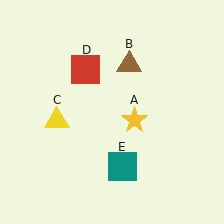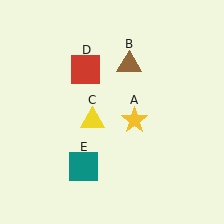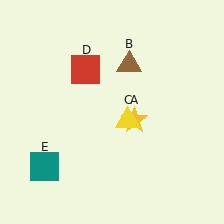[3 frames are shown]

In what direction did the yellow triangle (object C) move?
The yellow triangle (object C) moved right.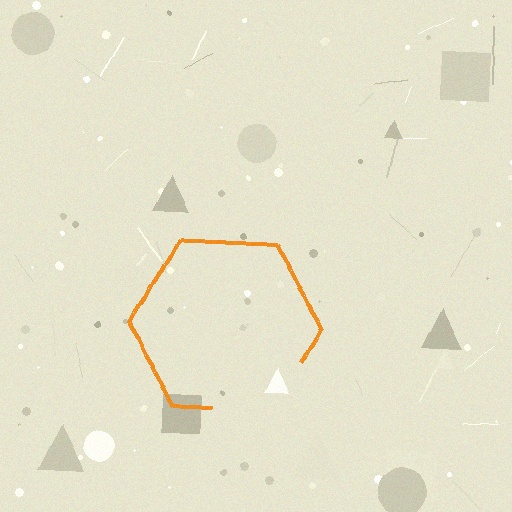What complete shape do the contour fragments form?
The contour fragments form a hexagon.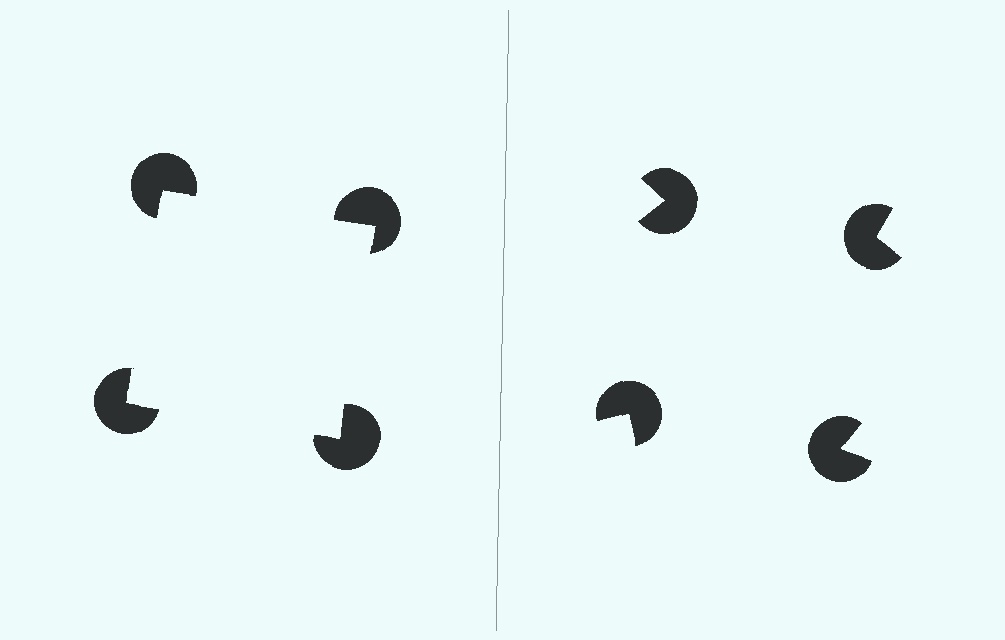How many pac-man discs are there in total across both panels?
8 — 4 on each side.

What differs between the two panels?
The pac-man discs are positioned identically on both sides; only the wedge orientations differ. On the left they align to a square; on the right they are misaligned.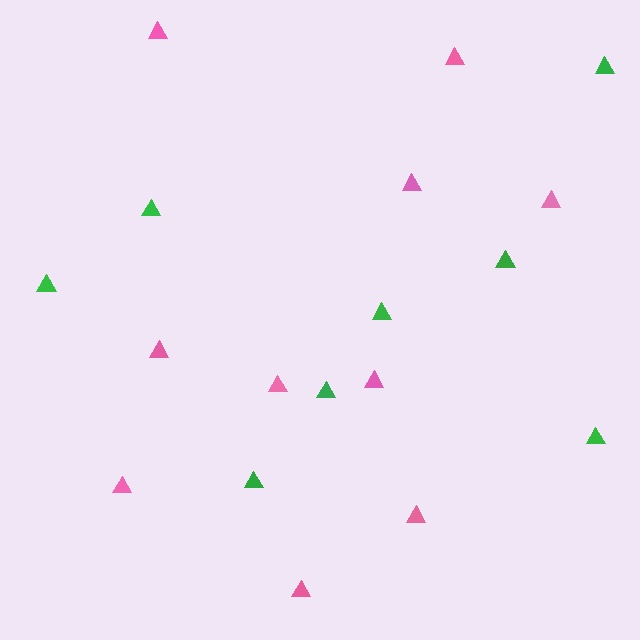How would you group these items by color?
There are 2 groups: one group of green triangles (8) and one group of pink triangles (10).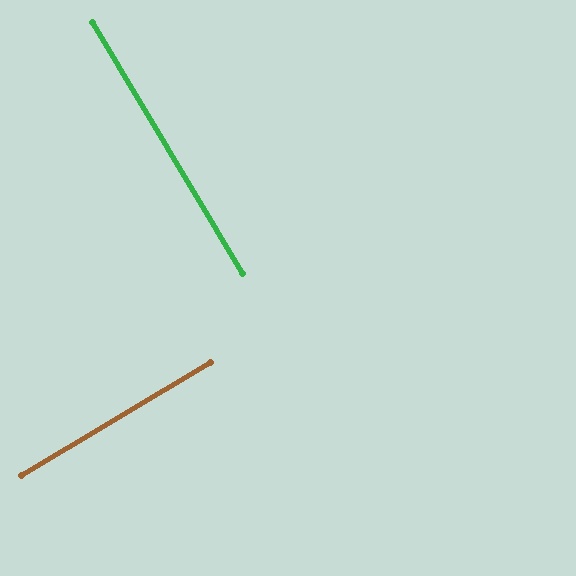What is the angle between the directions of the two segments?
Approximately 90 degrees.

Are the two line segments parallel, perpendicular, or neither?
Perpendicular — they meet at approximately 90°.